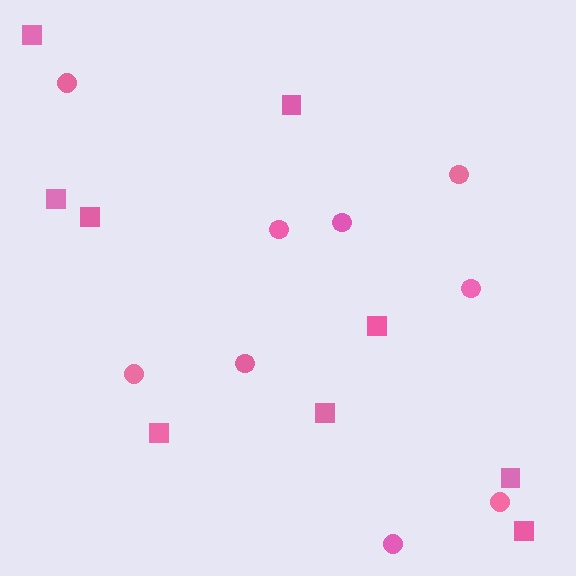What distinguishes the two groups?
There are 2 groups: one group of circles (9) and one group of squares (9).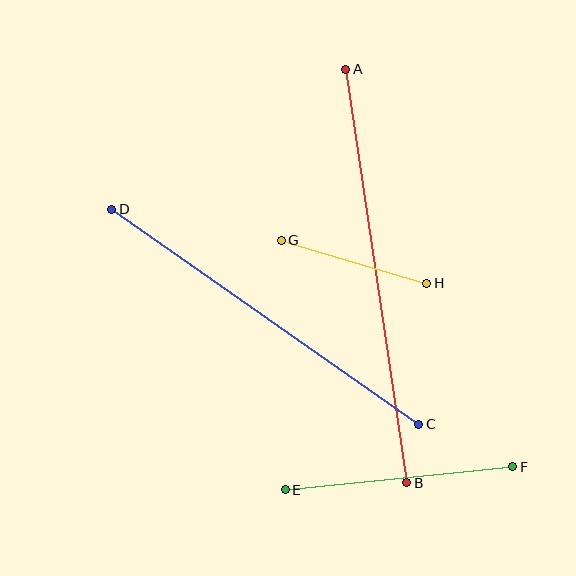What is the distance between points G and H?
The distance is approximately 152 pixels.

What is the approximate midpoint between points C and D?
The midpoint is at approximately (265, 317) pixels.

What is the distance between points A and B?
The distance is approximately 418 pixels.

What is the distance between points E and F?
The distance is approximately 228 pixels.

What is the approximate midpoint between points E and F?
The midpoint is at approximately (399, 478) pixels.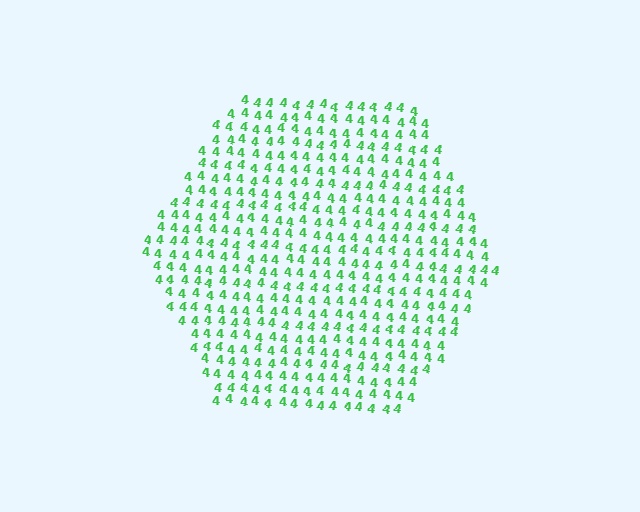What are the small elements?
The small elements are digit 4's.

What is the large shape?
The large shape is a hexagon.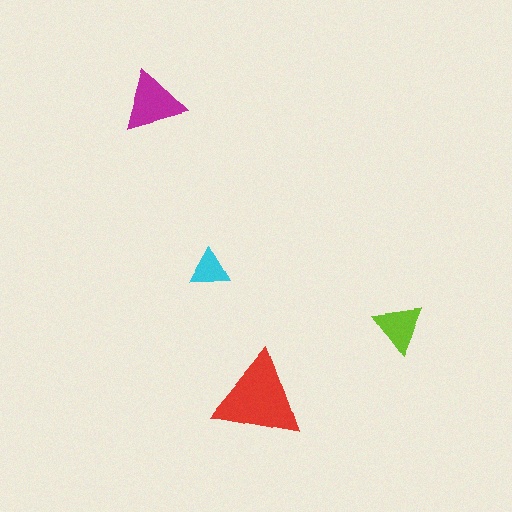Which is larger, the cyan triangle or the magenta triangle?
The magenta one.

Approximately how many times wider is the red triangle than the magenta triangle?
About 1.5 times wider.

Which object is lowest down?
The red triangle is bottommost.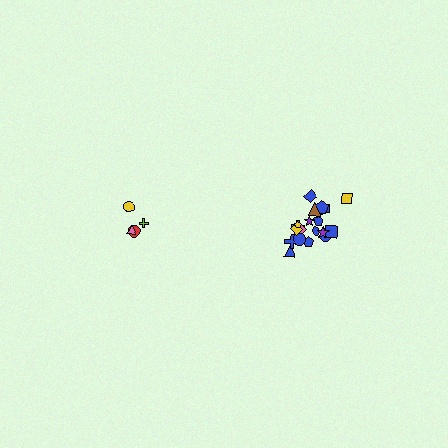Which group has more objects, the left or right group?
The right group.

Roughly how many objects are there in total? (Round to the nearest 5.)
Roughly 25 objects in total.